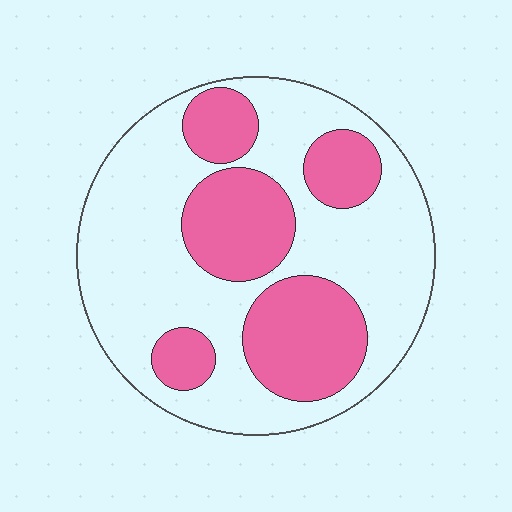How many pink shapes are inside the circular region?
5.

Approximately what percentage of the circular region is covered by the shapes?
Approximately 35%.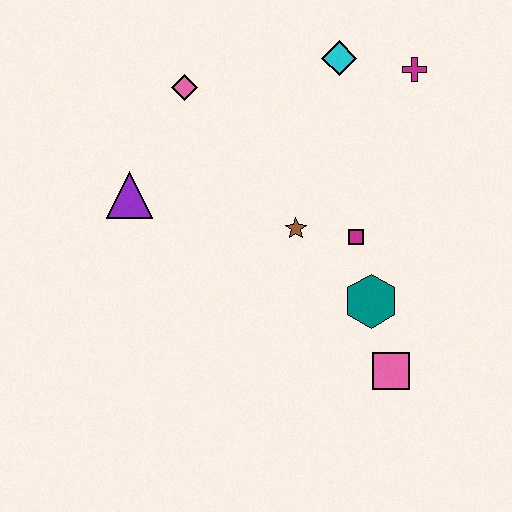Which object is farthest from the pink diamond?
The pink square is farthest from the pink diamond.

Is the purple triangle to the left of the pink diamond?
Yes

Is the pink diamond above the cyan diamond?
No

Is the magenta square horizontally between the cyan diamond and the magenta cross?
Yes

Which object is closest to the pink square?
The teal hexagon is closest to the pink square.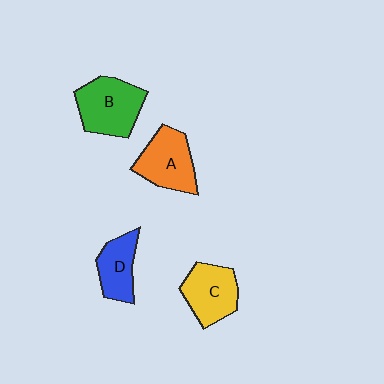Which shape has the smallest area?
Shape D (blue).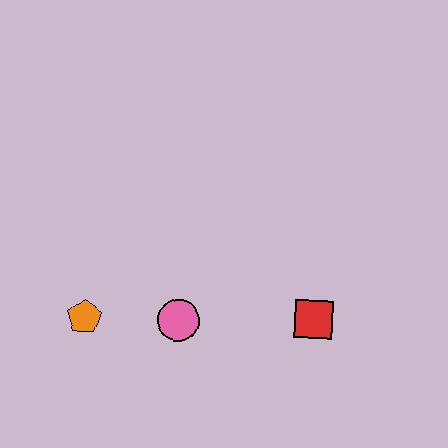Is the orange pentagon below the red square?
Yes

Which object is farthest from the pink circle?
The red square is farthest from the pink circle.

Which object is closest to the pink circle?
The orange pentagon is closest to the pink circle.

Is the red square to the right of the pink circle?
Yes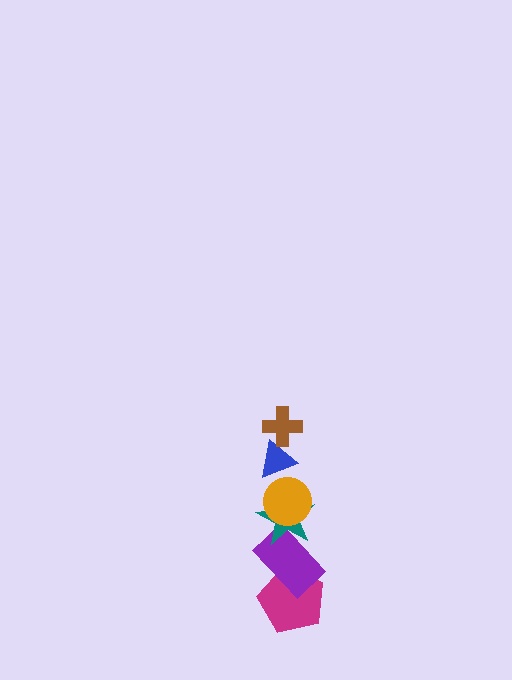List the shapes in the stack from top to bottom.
From top to bottom: the brown cross, the blue triangle, the orange circle, the teal star, the purple rectangle, the magenta pentagon.